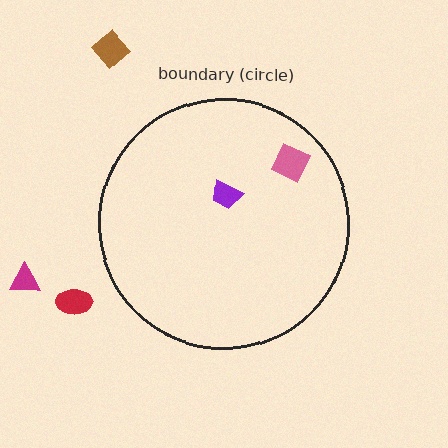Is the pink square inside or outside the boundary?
Inside.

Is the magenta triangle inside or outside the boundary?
Outside.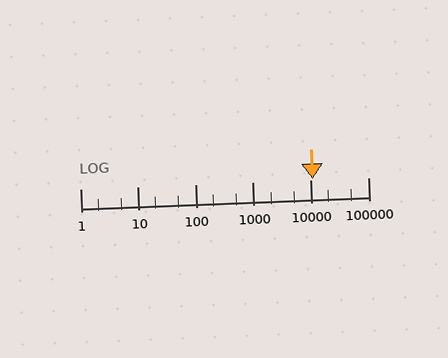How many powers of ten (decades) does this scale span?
The scale spans 5 decades, from 1 to 100000.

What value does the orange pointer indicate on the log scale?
The pointer indicates approximately 11000.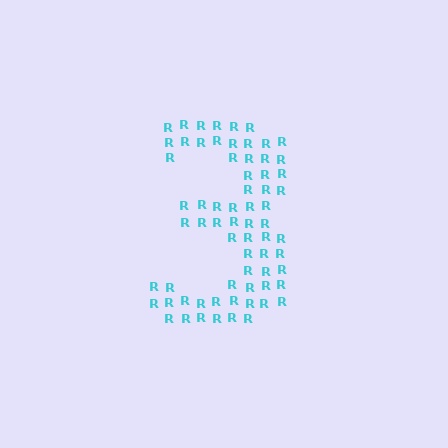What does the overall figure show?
The overall figure shows the digit 3.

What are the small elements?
The small elements are letter R's.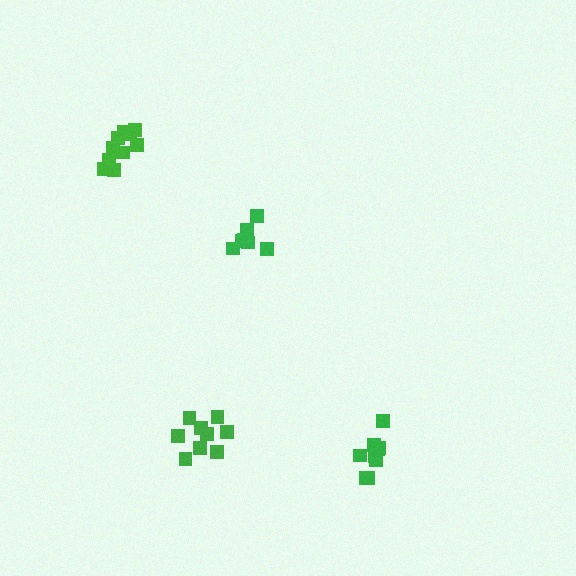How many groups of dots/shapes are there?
There are 4 groups.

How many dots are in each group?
Group 1: 9 dots, Group 2: 7 dots, Group 3: 10 dots, Group 4: 9 dots (35 total).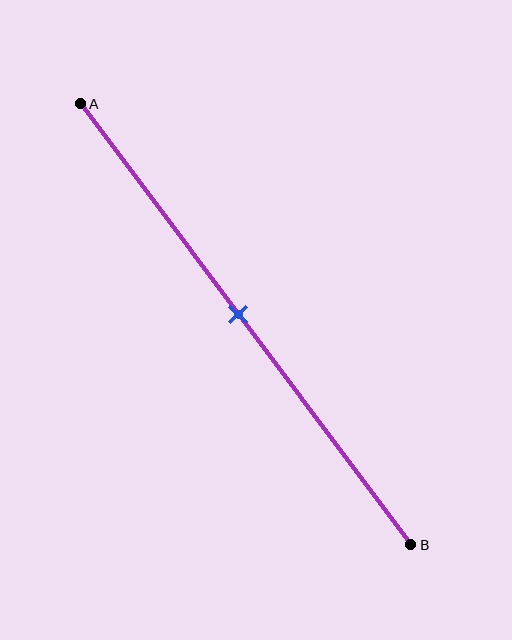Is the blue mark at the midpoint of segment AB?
Yes, the mark is approximately at the midpoint.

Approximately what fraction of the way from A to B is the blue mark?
The blue mark is approximately 50% of the way from A to B.